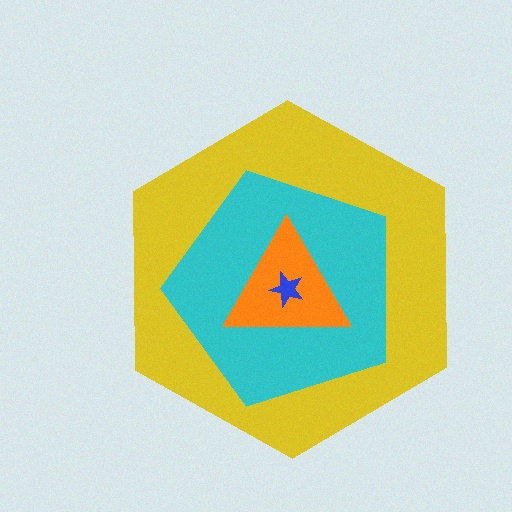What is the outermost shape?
The yellow hexagon.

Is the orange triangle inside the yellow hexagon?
Yes.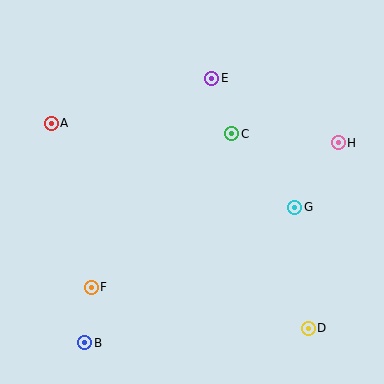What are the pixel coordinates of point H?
Point H is at (338, 143).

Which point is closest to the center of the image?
Point C at (232, 134) is closest to the center.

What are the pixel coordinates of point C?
Point C is at (232, 134).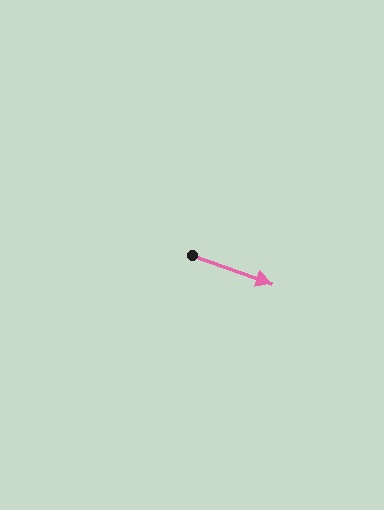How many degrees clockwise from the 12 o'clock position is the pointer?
Approximately 110 degrees.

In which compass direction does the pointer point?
East.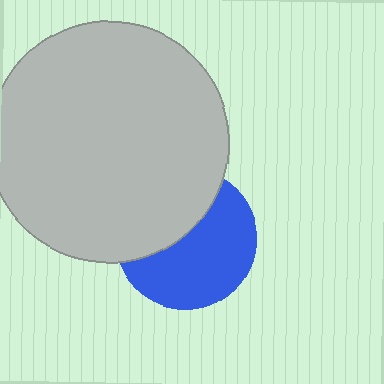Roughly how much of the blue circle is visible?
About half of it is visible (roughly 58%).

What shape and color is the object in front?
The object in front is a light gray circle.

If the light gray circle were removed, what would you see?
You would see the complete blue circle.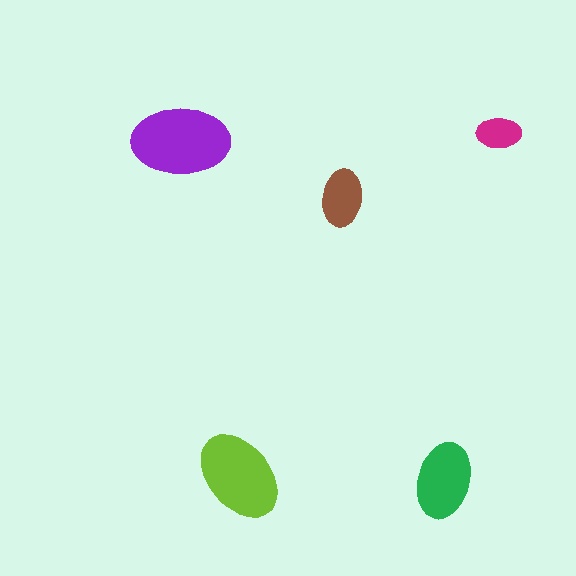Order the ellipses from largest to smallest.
the purple one, the lime one, the green one, the brown one, the magenta one.